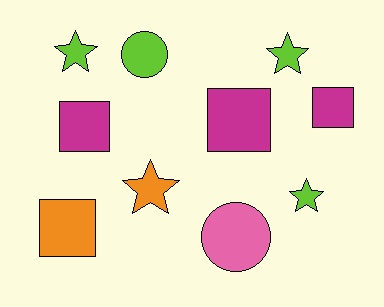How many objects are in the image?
There are 10 objects.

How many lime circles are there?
There is 1 lime circle.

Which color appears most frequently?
Lime, with 4 objects.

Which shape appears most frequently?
Square, with 4 objects.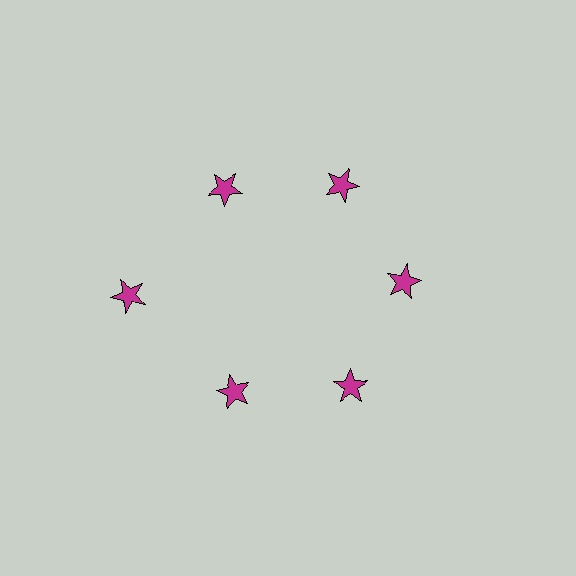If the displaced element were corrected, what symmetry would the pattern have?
It would have 6-fold rotational symmetry — the pattern would map onto itself every 60 degrees.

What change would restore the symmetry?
The symmetry would be restored by moving it inward, back onto the ring so that all 6 stars sit at equal angles and equal distance from the center.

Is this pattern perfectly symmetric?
No. The 6 magenta stars are arranged in a ring, but one element near the 9 o'clock position is pushed outward from the center, breaking the 6-fold rotational symmetry.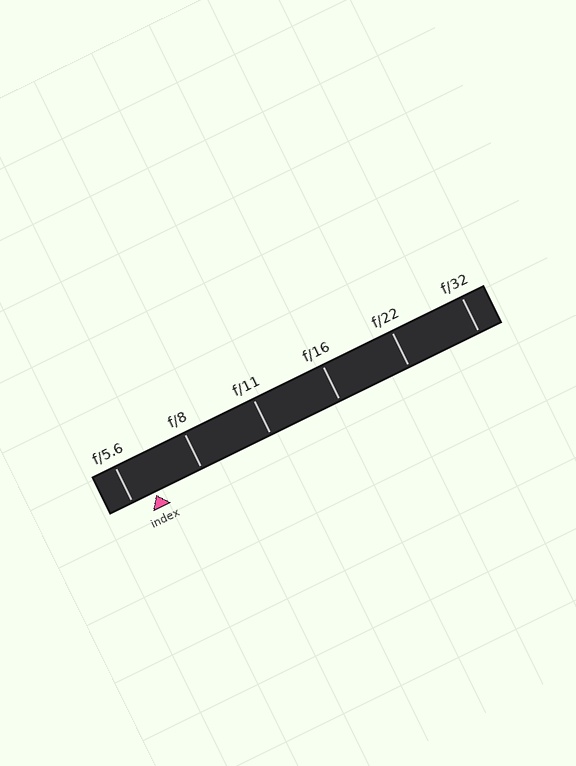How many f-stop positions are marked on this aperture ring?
There are 6 f-stop positions marked.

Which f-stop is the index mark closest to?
The index mark is closest to f/5.6.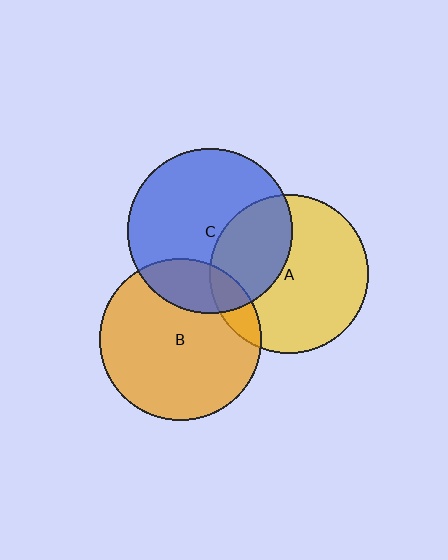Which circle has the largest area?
Circle C (blue).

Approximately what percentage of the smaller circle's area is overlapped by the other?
Approximately 10%.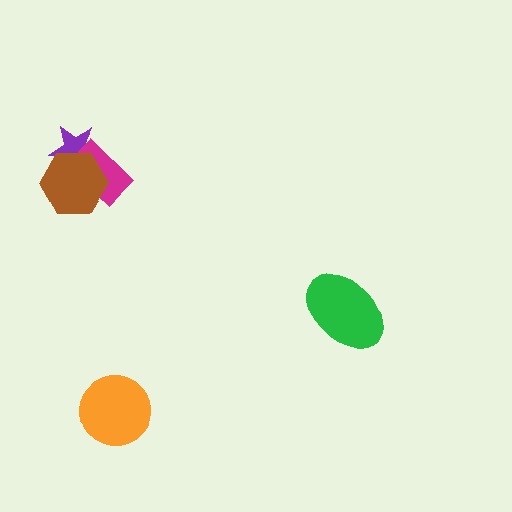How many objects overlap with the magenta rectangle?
2 objects overlap with the magenta rectangle.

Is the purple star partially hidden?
Yes, it is partially covered by another shape.